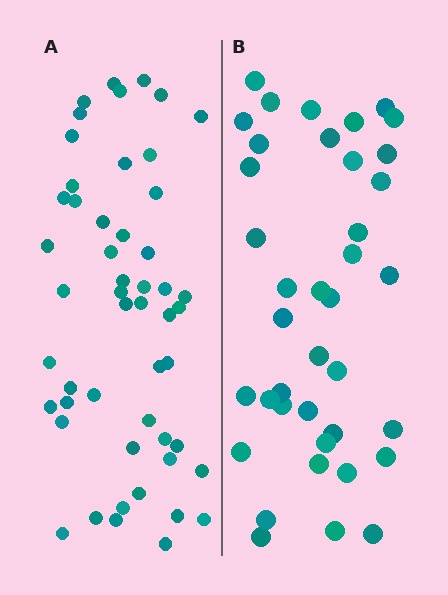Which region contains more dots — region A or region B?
Region A (the left region) has more dots.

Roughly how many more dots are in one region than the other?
Region A has roughly 12 or so more dots than region B.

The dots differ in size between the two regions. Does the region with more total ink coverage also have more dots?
No. Region B has more total ink coverage because its dots are larger, but region A actually contains more individual dots. Total area can be misleading — the number of items is what matters here.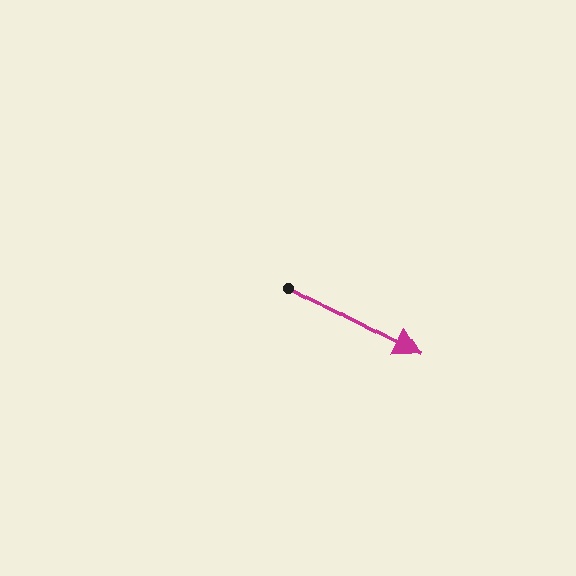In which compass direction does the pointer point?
Southeast.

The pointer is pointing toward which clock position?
Roughly 4 o'clock.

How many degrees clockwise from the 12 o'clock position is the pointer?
Approximately 118 degrees.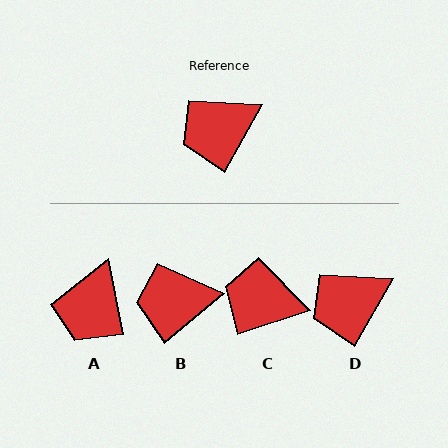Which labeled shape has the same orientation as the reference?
D.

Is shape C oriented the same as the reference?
No, it is off by about 42 degrees.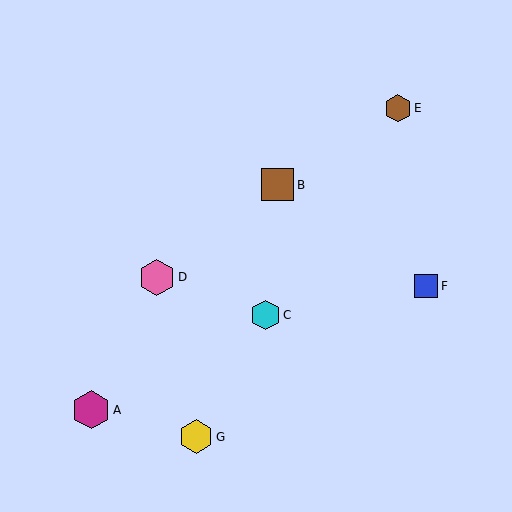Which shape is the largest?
The magenta hexagon (labeled A) is the largest.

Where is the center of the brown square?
The center of the brown square is at (278, 185).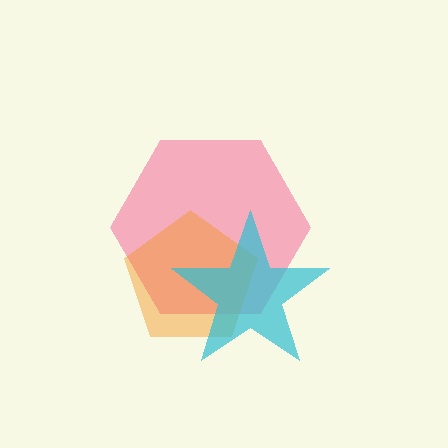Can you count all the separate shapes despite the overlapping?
Yes, there are 3 separate shapes.